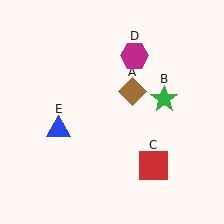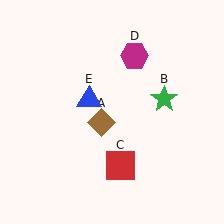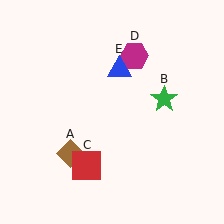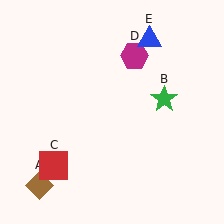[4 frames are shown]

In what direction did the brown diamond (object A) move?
The brown diamond (object A) moved down and to the left.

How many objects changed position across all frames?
3 objects changed position: brown diamond (object A), red square (object C), blue triangle (object E).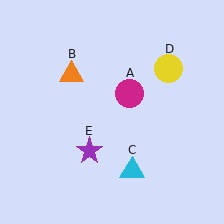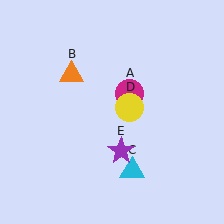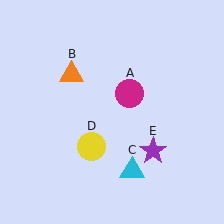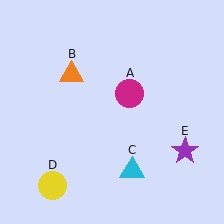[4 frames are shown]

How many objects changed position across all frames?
2 objects changed position: yellow circle (object D), purple star (object E).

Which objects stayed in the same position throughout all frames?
Magenta circle (object A) and orange triangle (object B) and cyan triangle (object C) remained stationary.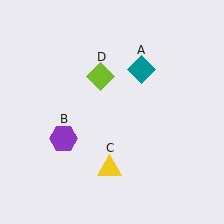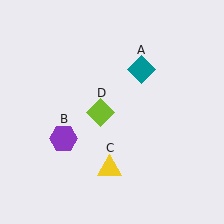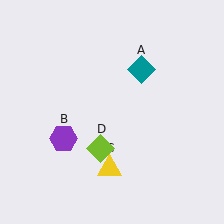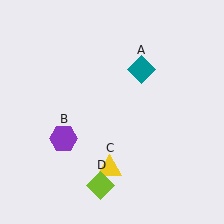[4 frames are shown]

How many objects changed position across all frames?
1 object changed position: lime diamond (object D).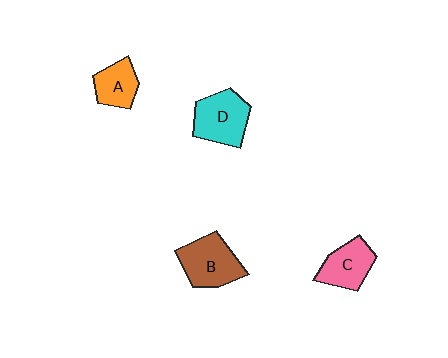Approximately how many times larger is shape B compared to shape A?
Approximately 1.5 times.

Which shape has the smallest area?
Shape A (orange).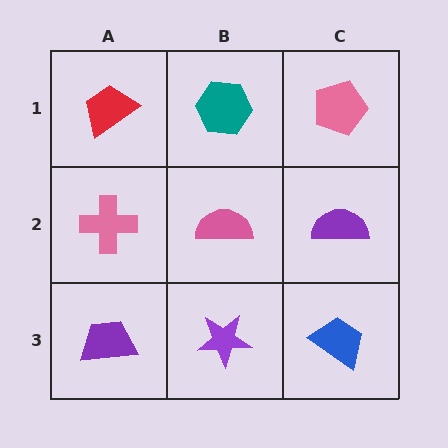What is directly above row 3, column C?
A purple semicircle.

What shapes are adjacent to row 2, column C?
A pink pentagon (row 1, column C), a blue trapezoid (row 3, column C), a pink semicircle (row 2, column B).